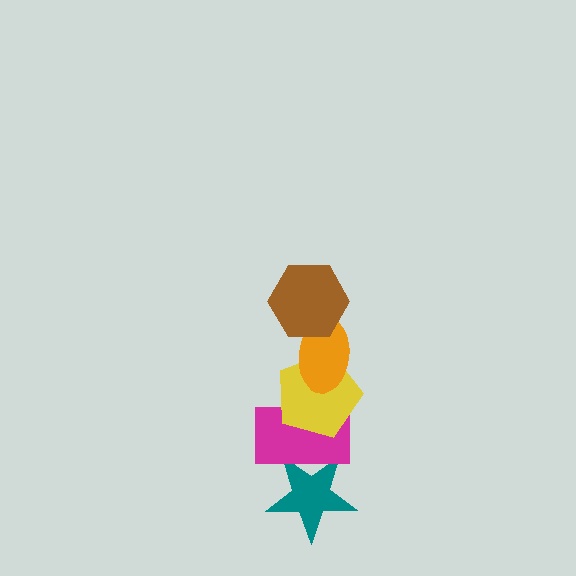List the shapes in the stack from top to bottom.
From top to bottom: the brown hexagon, the orange ellipse, the yellow pentagon, the magenta rectangle, the teal star.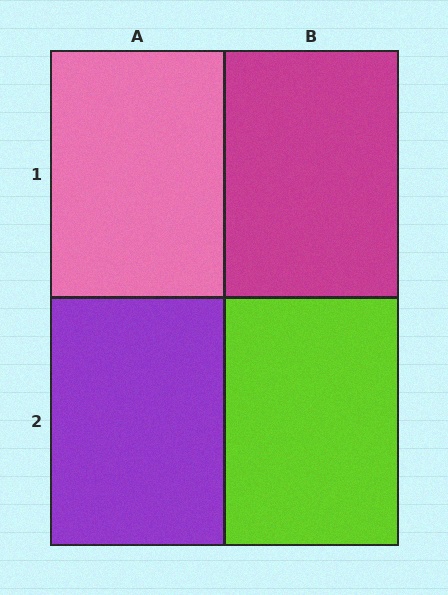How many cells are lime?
1 cell is lime.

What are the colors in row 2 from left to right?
Purple, lime.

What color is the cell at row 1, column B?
Magenta.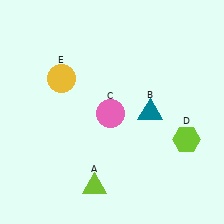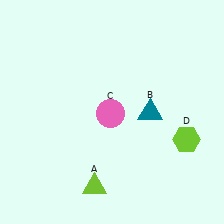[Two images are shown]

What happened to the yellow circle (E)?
The yellow circle (E) was removed in Image 2. It was in the top-left area of Image 1.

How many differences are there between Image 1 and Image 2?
There is 1 difference between the two images.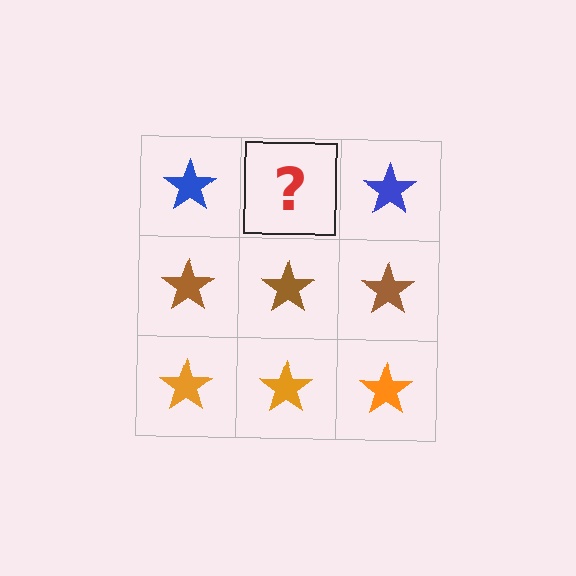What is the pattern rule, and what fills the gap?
The rule is that each row has a consistent color. The gap should be filled with a blue star.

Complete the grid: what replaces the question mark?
The question mark should be replaced with a blue star.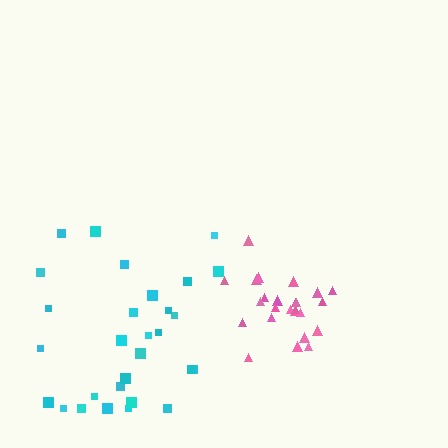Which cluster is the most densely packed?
Pink.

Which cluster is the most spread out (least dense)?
Cyan.